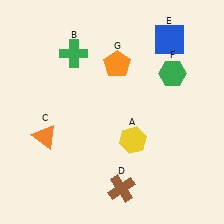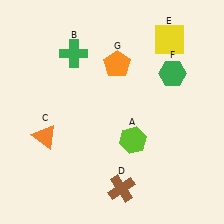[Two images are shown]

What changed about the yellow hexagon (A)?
In Image 1, A is yellow. In Image 2, it changed to lime.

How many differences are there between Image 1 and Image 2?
There are 2 differences between the two images.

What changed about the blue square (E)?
In Image 1, E is blue. In Image 2, it changed to yellow.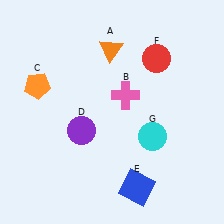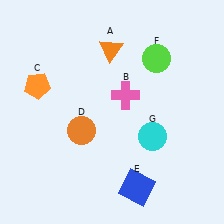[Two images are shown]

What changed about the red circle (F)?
In Image 1, F is red. In Image 2, it changed to lime.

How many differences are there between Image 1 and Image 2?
There are 2 differences between the two images.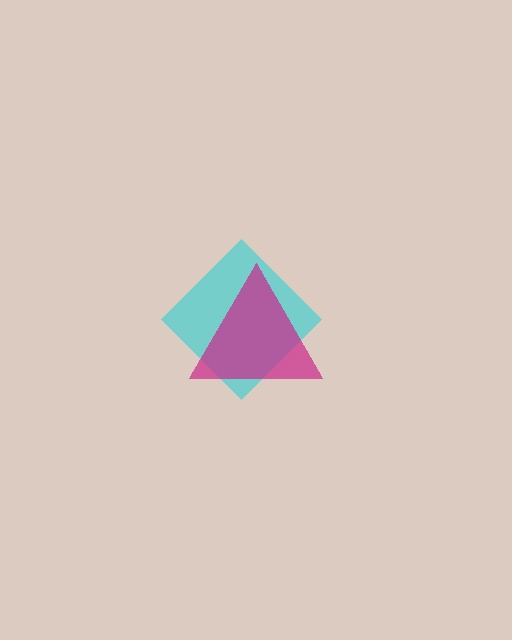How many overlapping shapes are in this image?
There are 2 overlapping shapes in the image.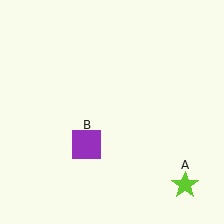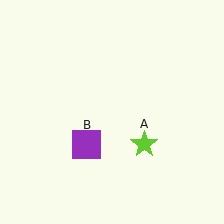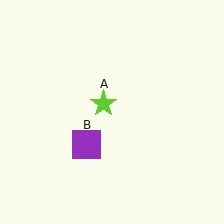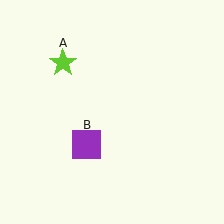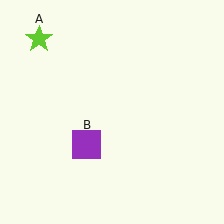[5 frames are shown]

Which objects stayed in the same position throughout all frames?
Purple square (object B) remained stationary.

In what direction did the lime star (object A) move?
The lime star (object A) moved up and to the left.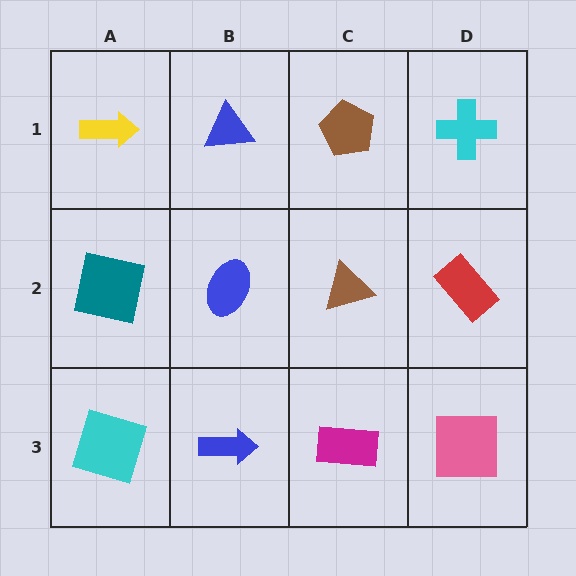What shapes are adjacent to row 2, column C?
A brown pentagon (row 1, column C), a magenta rectangle (row 3, column C), a blue ellipse (row 2, column B), a red rectangle (row 2, column D).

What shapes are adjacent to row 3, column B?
A blue ellipse (row 2, column B), a cyan square (row 3, column A), a magenta rectangle (row 3, column C).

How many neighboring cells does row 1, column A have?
2.